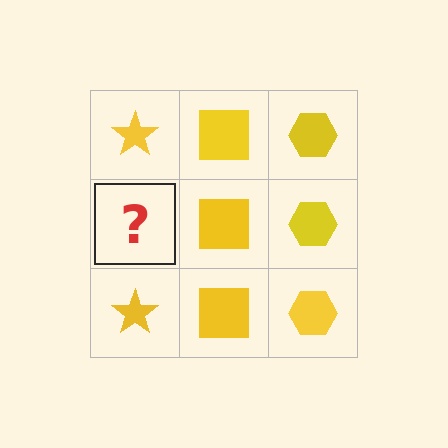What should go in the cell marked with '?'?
The missing cell should contain a yellow star.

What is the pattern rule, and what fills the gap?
The rule is that each column has a consistent shape. The gap should be filled with a yellow star.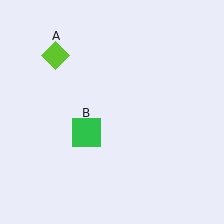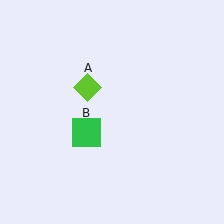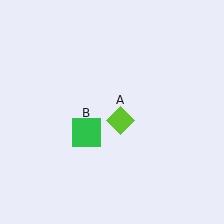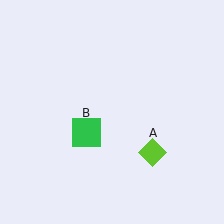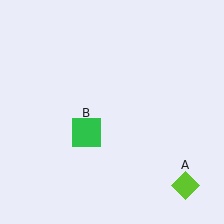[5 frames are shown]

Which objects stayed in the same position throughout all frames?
Green square (object B) remained stationary.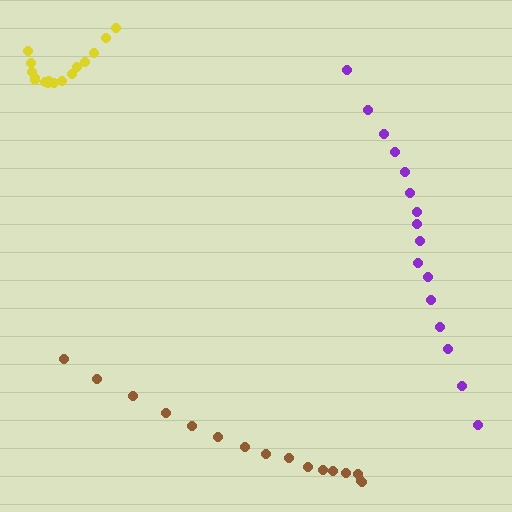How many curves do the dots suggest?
There are 3 distinct paths.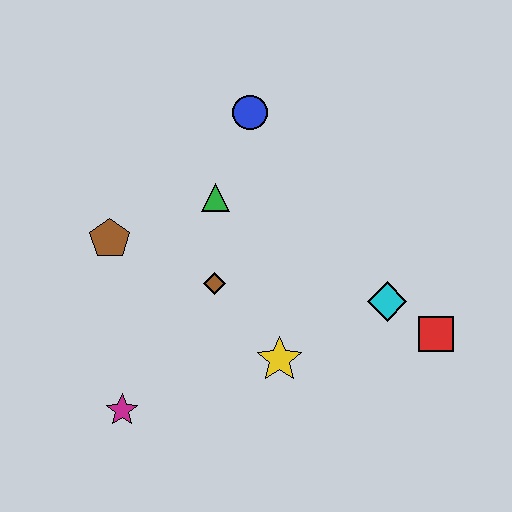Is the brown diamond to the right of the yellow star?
No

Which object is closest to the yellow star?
The brown diamond is closest to the yellow star.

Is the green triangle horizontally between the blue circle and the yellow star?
No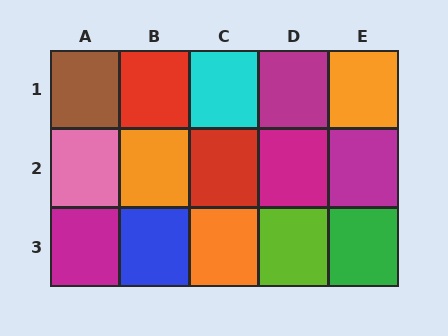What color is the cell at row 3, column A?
Magenta.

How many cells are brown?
1 cell is brown.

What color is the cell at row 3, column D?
Lime.